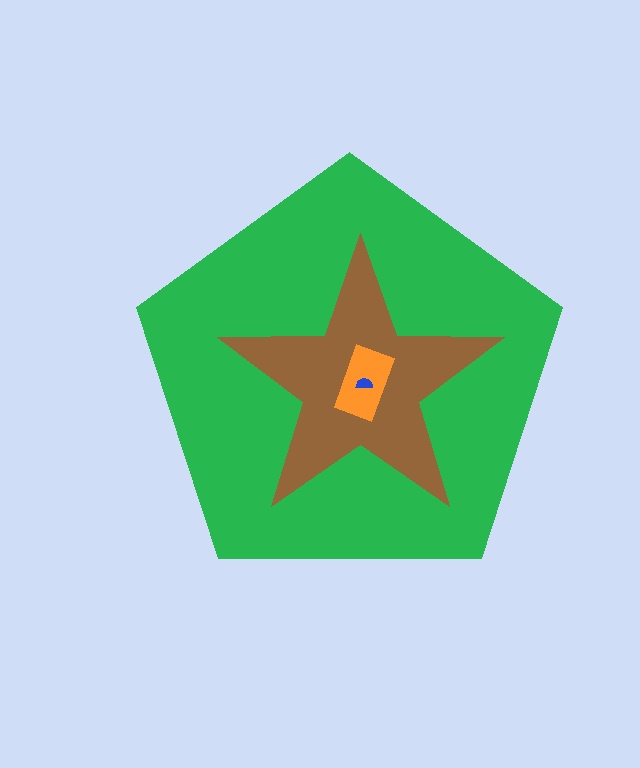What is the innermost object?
The blue semicircle.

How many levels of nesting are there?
4.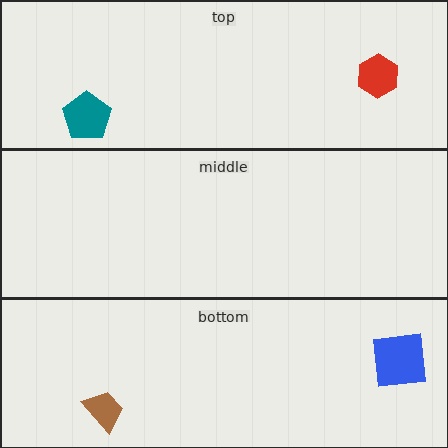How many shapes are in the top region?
2.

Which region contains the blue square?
The bottom region.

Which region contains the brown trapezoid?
The bottom region.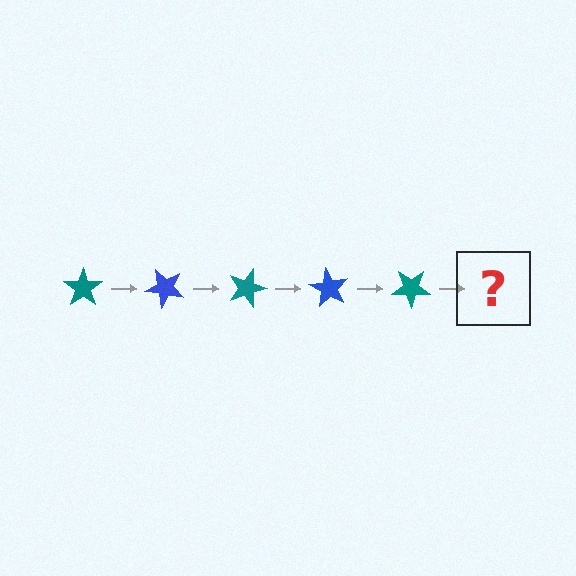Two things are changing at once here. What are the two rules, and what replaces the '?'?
The two rules are that it rotates 45 degrees each step and the color cycles through teal and blue. The '?' should be a blue star, rotated 225 degrees from the start.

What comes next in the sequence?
The next element should be a blue star, rotated 225 degrees from the start.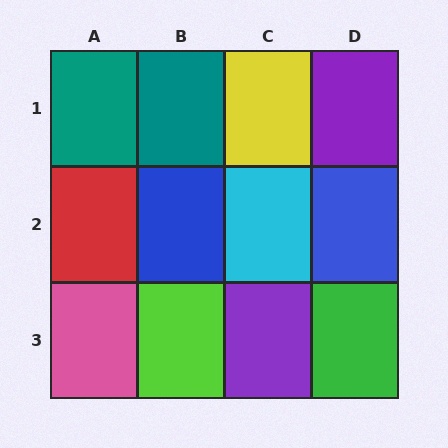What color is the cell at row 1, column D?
Purple.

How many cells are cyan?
1 cell is cyan.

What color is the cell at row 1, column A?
Teal.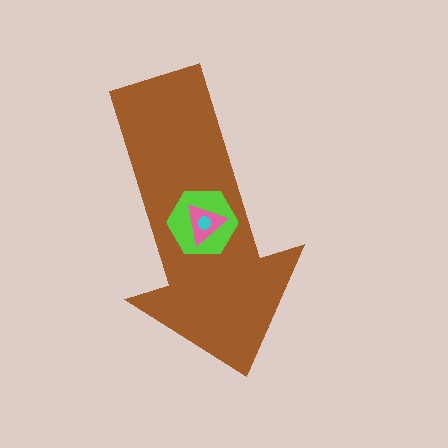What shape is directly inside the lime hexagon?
The pink triangle.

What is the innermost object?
The cyan circle.